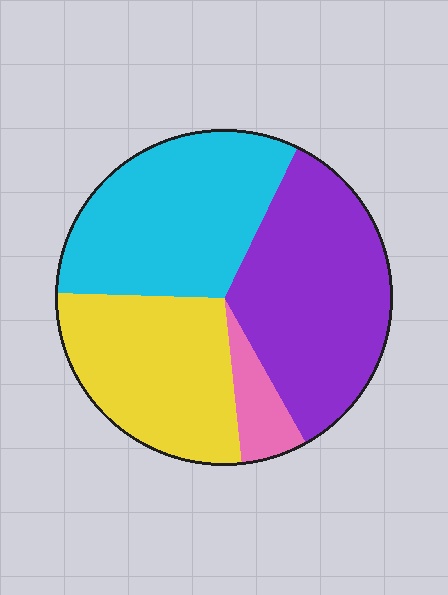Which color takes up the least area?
Pink, at roughly 5%.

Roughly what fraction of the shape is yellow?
Yellow covers about 25% of the shape.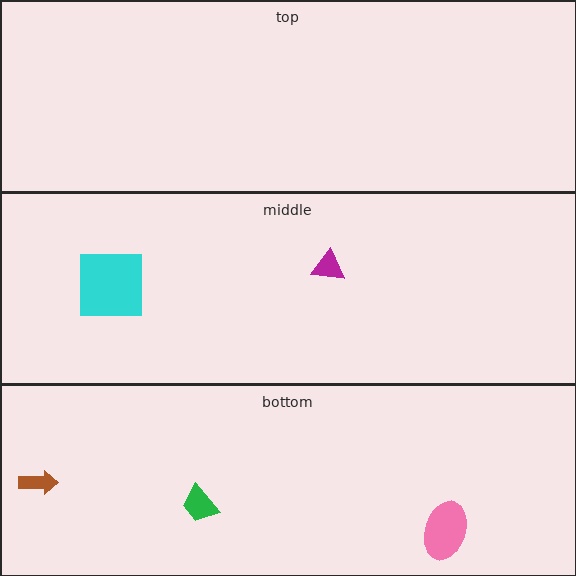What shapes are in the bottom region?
The pink ellipse, the brown arrow, the green trapezoid.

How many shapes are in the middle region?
2.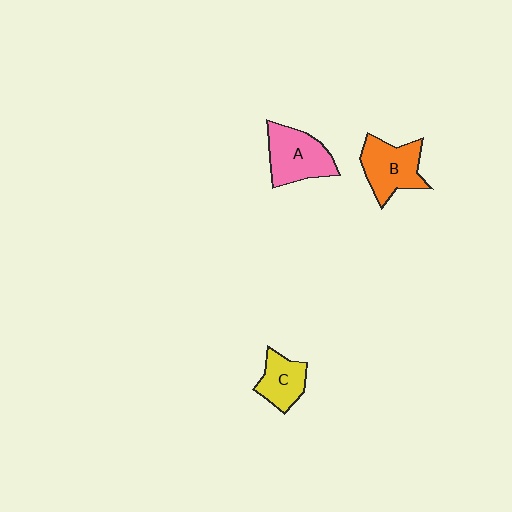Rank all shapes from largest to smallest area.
From largest to smallest: A (pink), B (orange), C (yellow).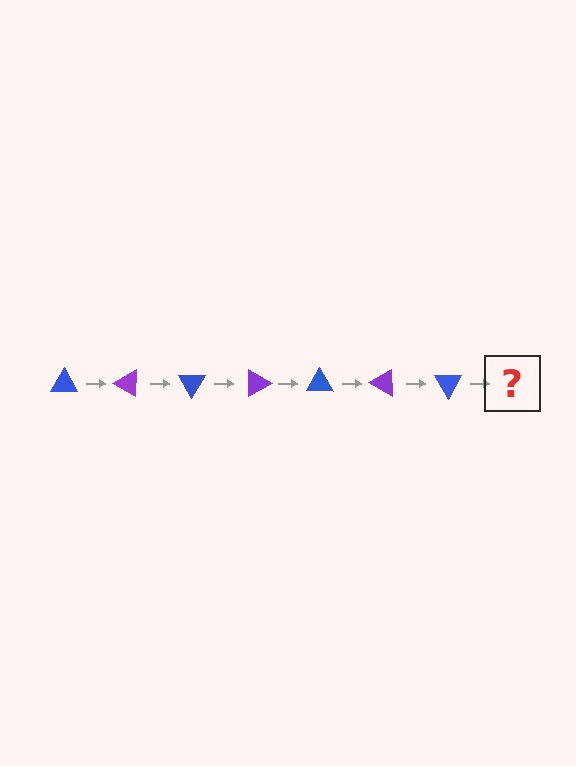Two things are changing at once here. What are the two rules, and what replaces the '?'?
The two rules are that it rotates 30 degrees each step and the color cycles through blue and purple. The '?' should be a purple triangle, rotated 210 degrees from the start.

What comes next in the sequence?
The next element should be a purple triangle, rotated 210 degrees from the start.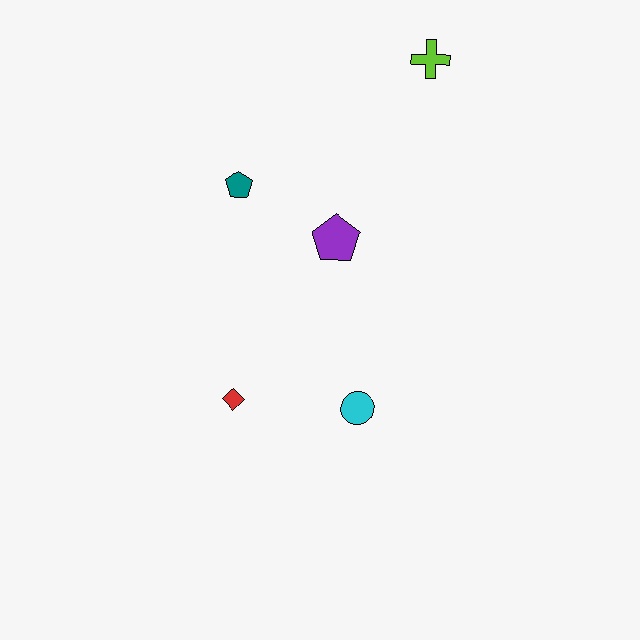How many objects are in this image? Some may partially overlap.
There are 5 objects.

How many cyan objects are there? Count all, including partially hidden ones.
There is 1 cyan object.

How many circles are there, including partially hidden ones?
There is 1 circle.